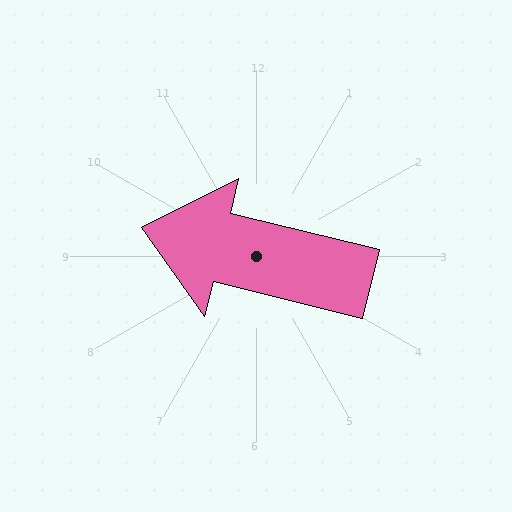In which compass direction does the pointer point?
West.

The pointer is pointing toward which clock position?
Roughly 9 o'clock.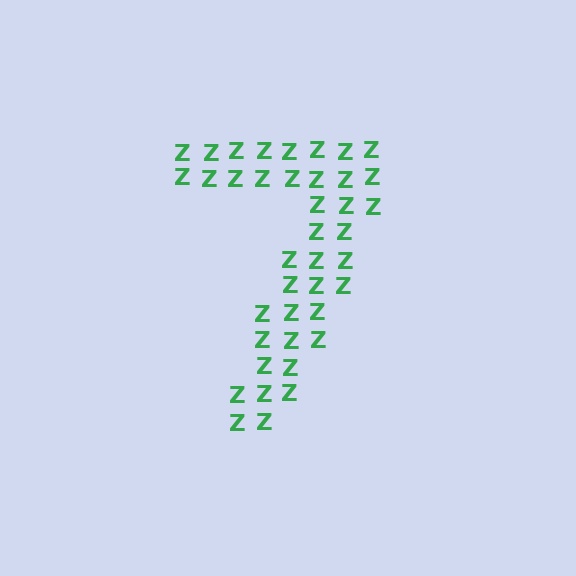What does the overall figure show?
The overall figure shows the digit 7.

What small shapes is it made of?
It is made of small letter Z's.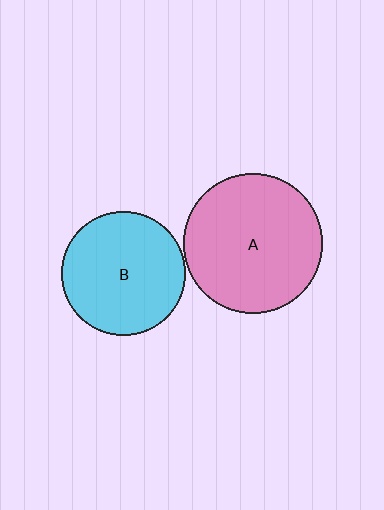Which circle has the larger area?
Circle A (pink).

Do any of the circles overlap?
No, none of the circles overlap.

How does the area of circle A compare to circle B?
Approximately 1.3 times.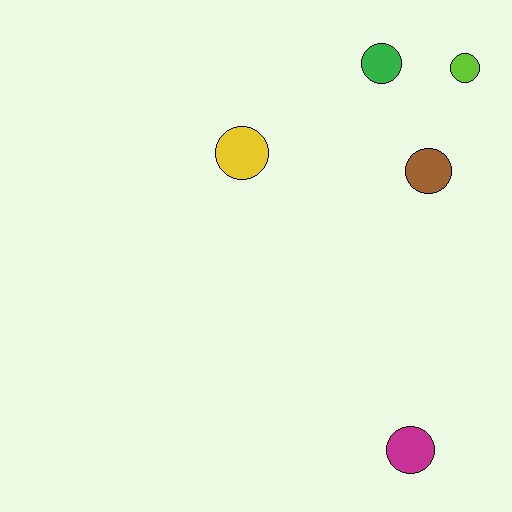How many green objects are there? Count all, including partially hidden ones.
There is 1 green object.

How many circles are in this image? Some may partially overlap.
There are 5 circles.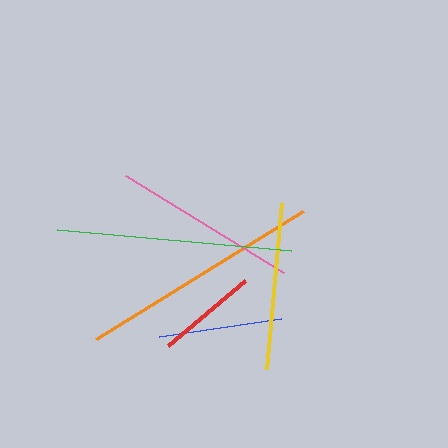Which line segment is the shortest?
The red line is the shortest at approximately 100 pixels.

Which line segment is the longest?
The orange line is the longest at approximately 243 pixels.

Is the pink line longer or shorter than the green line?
The green line is longer than the pink line.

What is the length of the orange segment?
The orange segment is approximately 243 pixels long.